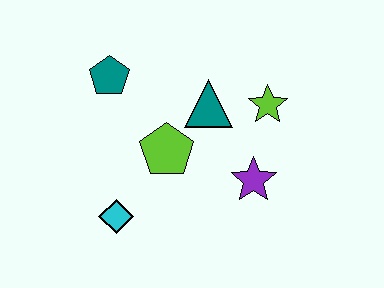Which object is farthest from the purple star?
The teal pentagon is farthest from the purple star.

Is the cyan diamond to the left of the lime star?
Yes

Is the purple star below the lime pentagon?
Yes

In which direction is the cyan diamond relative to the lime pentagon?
The cyan diamond is below the lime pentagon.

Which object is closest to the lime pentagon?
The teal triangle is closest to the lime pentagon.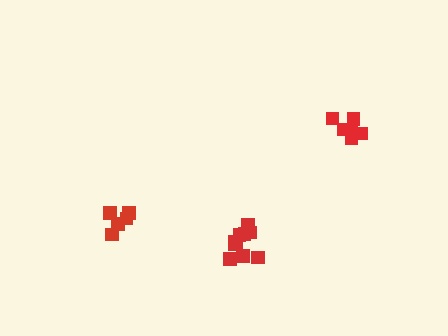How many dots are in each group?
Group 1: 10 dots, Group 2: 6 dots, Group 3: 5 dots (21 total).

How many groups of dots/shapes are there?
There are 3 groups.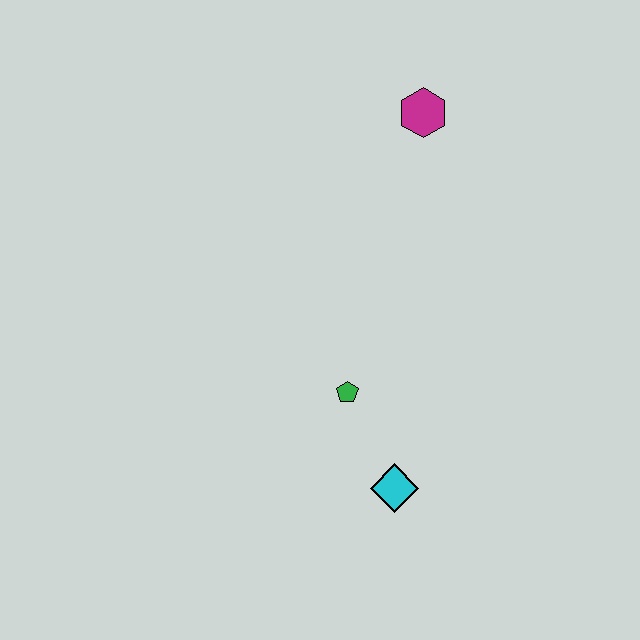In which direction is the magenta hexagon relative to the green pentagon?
The magenta hexagon is above the green pentagon.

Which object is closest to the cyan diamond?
The green pentagon is closest to the cyan diamond.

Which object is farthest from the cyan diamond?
The magenta hexagon is farthest from the cyan diamond.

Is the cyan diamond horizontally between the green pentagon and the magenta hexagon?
Yes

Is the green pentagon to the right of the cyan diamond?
No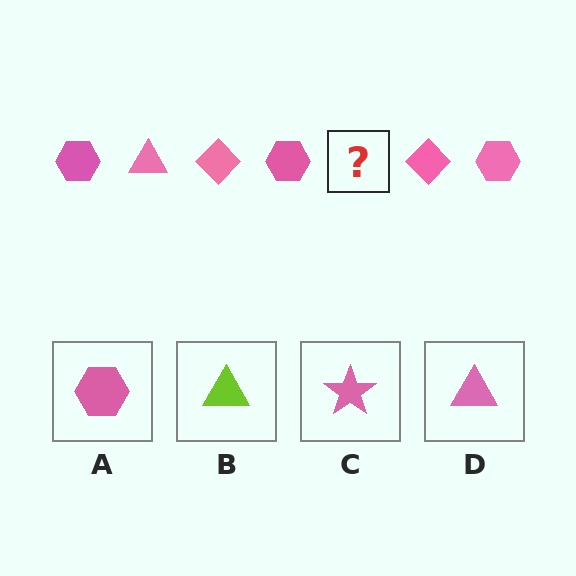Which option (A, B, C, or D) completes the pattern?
D.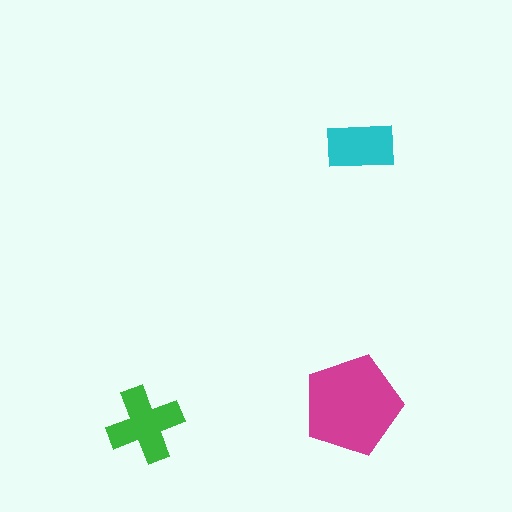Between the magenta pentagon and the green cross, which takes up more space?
The magenta pentagon.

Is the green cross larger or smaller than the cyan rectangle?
Larger.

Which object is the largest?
The magenta pentagon.